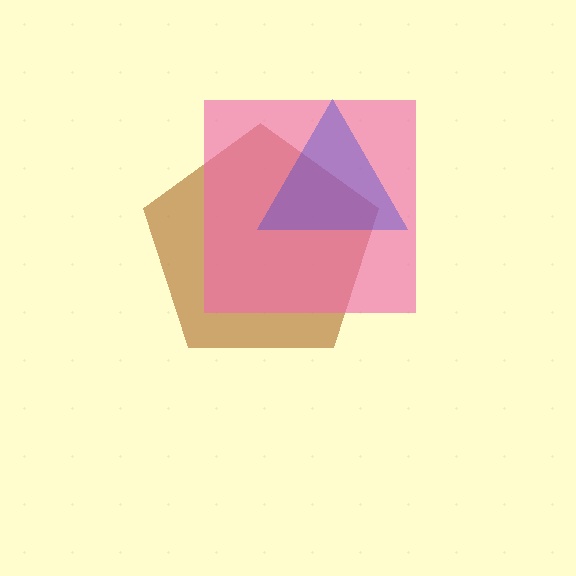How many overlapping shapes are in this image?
There are 3 overlapping shapes in the image.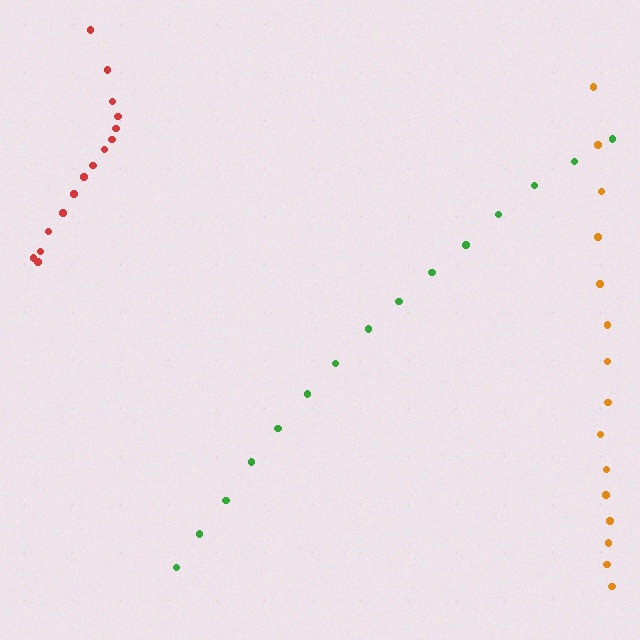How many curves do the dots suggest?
There are 3 distinct paths.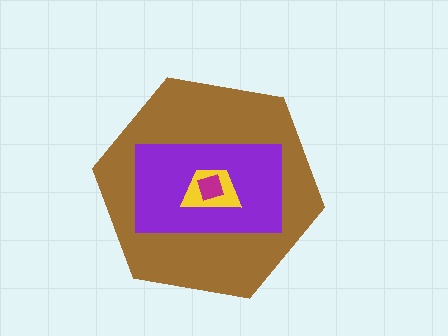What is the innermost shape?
The magenta diamond.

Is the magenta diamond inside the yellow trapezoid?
Yes.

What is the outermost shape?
The brown hexagon.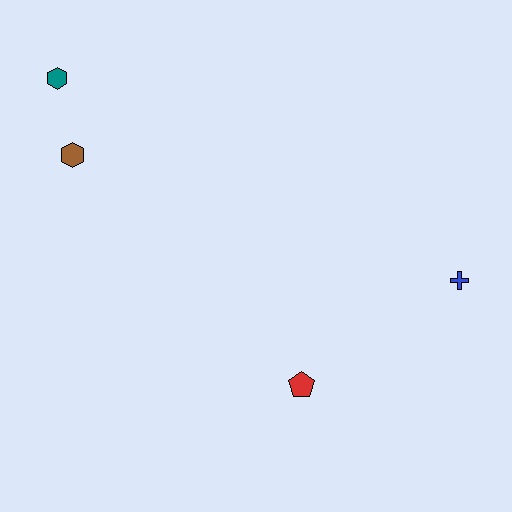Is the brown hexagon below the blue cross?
No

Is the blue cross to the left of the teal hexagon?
No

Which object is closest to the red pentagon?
The blue cross is closest to the red pentagon.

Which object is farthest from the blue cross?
The teal hexagon is farthest from the blue cross.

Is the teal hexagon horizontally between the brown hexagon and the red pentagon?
No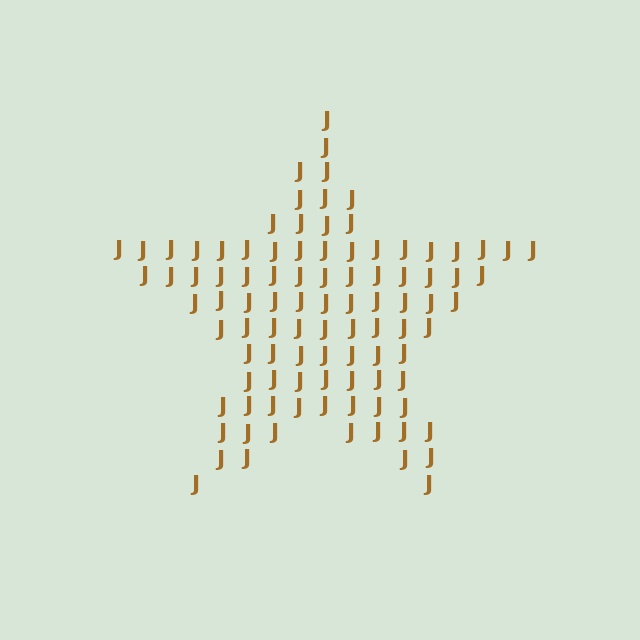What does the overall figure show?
The overall figure shows a star.